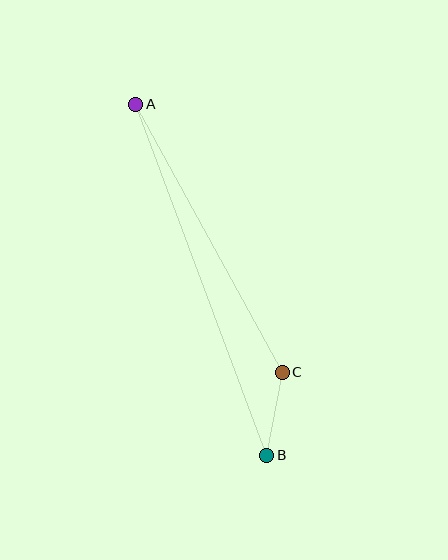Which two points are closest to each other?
Points B and C are closest to each other.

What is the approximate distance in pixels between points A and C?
The distance between A and C is approximately 305 pixels.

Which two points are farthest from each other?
Points A and B are farthest from each other.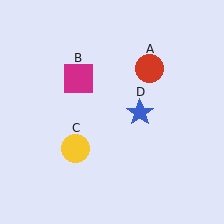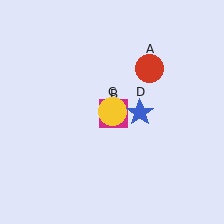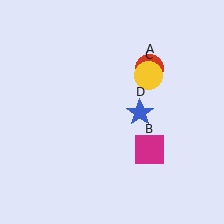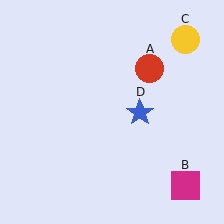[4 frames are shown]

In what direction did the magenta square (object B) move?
The magenta square (object B) moved down and to the right.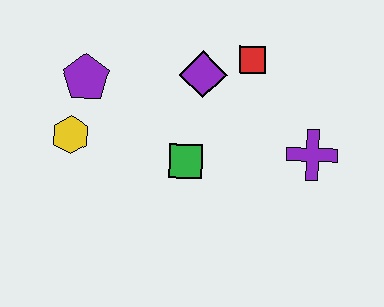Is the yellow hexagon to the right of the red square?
No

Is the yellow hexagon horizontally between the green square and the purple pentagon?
No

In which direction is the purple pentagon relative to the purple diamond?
The purple pentagon is to the left of the purple diamond.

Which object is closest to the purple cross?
The red square is closest to the purple cross.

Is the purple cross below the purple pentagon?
Yes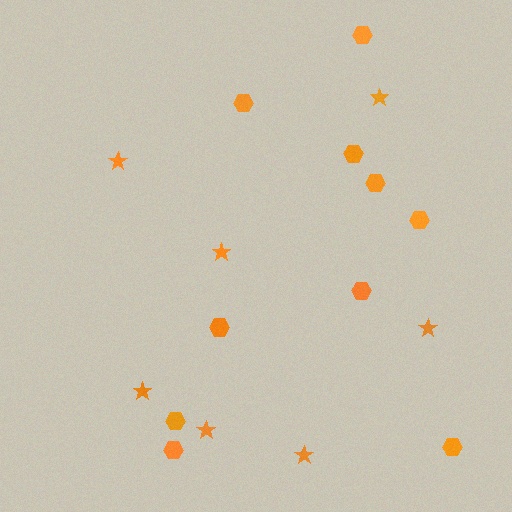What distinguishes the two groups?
There are 2 groups: one group of hexagons (10) and one group of stars (7).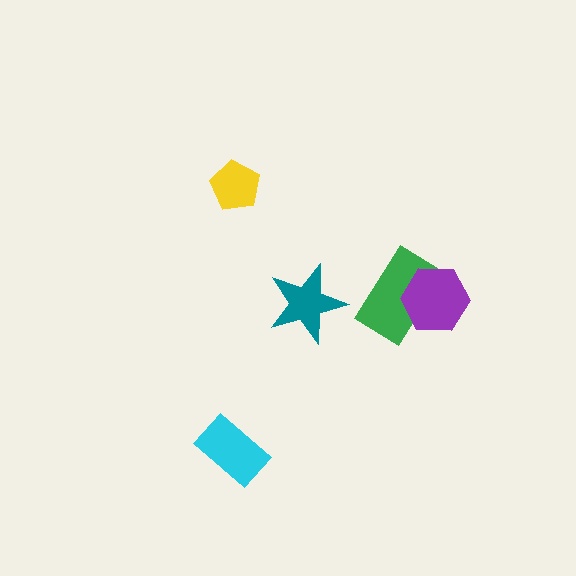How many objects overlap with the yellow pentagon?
0 objects overlap with the yellow pentagon.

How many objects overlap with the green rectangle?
1 object overlaps with the green rectangle.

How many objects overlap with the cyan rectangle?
0 objects overlap with the cyan rectangle.